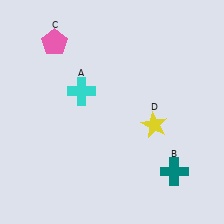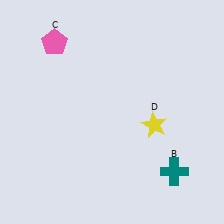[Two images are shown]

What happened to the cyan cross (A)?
The cyan cross (A) was removed in Image 2. It was in the top-left area of Image 1.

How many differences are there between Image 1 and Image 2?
There is 1 difference between the two images.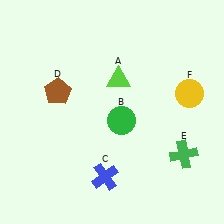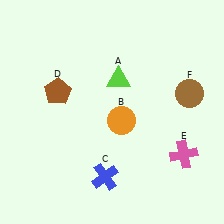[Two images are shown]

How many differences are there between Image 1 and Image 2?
There are 3 differences between the two images.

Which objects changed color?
B changed from green to orange. E changed from green to pink. F changed from yellow to brown.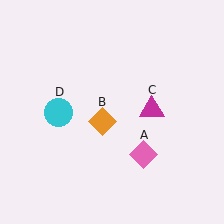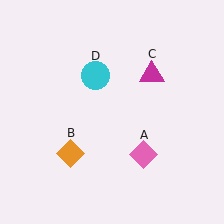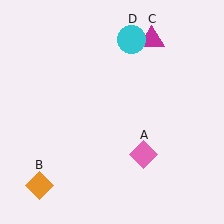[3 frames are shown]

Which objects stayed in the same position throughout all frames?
Pink diamond (object A) remained stationary.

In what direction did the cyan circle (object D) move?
The cyan circle (object D) moved up and to the right.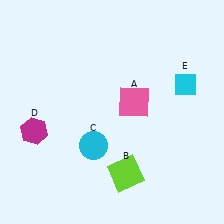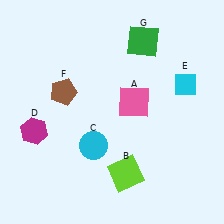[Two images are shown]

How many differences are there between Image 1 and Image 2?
There are 2 differences between the two images.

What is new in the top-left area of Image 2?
A brown pentagon (F) was added in the top-left area of Image 2.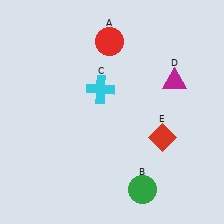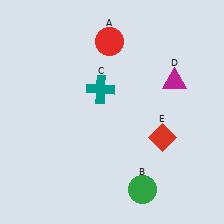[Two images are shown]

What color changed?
The cross (C) changed from cyan in Image 1 to teal in Image 2.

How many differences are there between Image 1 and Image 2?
There is 1 difference between the two images.